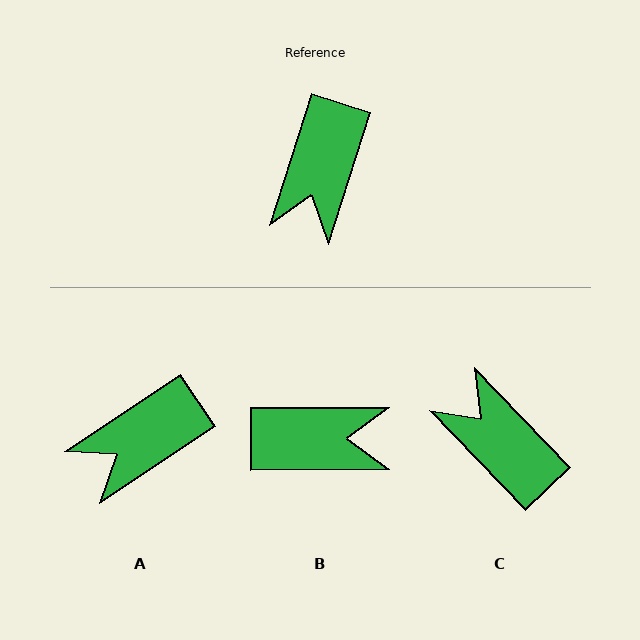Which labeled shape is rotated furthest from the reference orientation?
C, about 118 degrees away.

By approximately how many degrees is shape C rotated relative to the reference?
Approximately 118 degrees clockwise.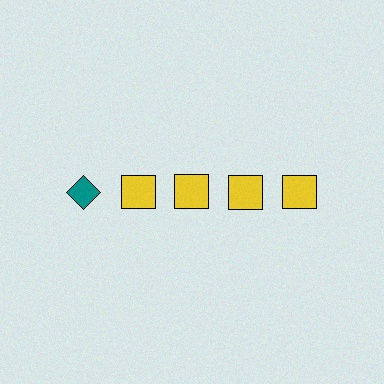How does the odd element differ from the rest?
It differs in both color (teal instead of yellow) and shape (diamond instead of square).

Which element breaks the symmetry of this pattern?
The teal diamond in the top row, leftmost column breaks the symmetry. All other shapes are yellow squares.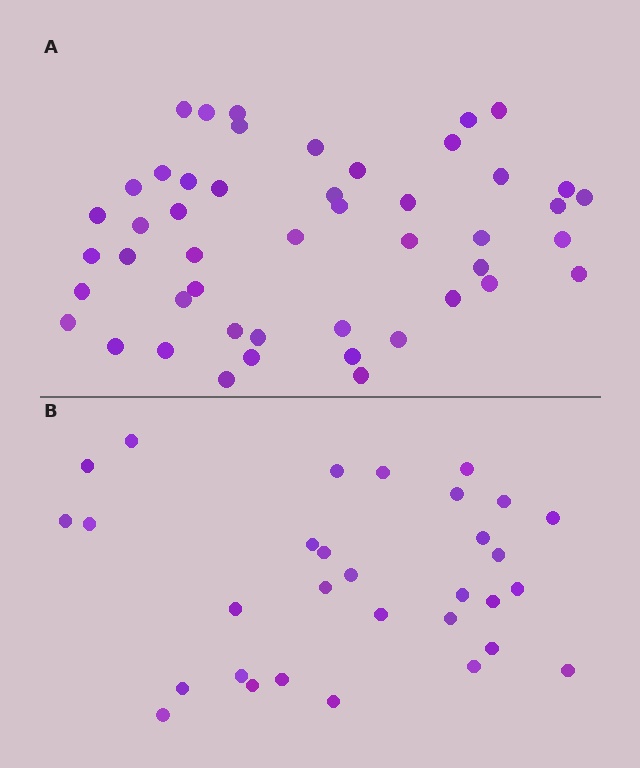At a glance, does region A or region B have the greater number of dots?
Region A (the top region) has more dots.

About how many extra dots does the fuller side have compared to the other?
Region A has approximately 15 more dots than region B.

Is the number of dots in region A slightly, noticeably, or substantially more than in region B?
Region A has substantially more. The ratio is roughly 1.5 to 1.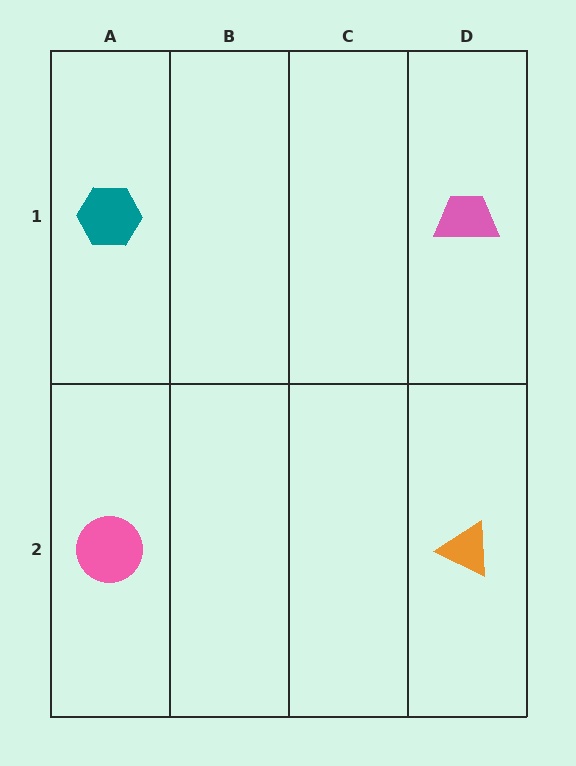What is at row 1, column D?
A pink trapezoid.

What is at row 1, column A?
A teal hexagon.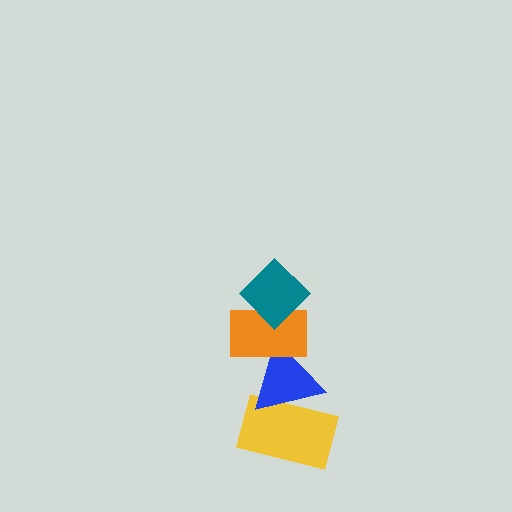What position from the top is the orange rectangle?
The orange rectangle is 2nd from the top.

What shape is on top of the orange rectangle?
The teal diamond is on top of the orange rectangle.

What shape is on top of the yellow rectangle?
The blue triangle is on top of the yellow rectangle.